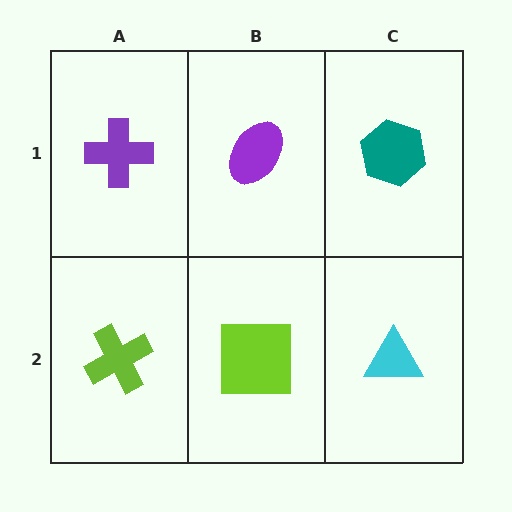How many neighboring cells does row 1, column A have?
2.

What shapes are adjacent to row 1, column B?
A lime square (row 2, column B), a purple cross (row 1, column A), a teal hexagon (row 1, column C).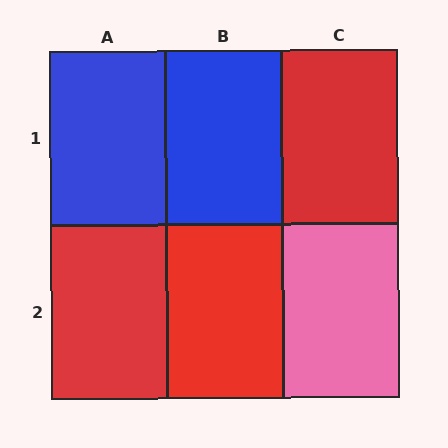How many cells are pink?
1 cell is pink.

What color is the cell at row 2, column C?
Pink.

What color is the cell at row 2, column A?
Red.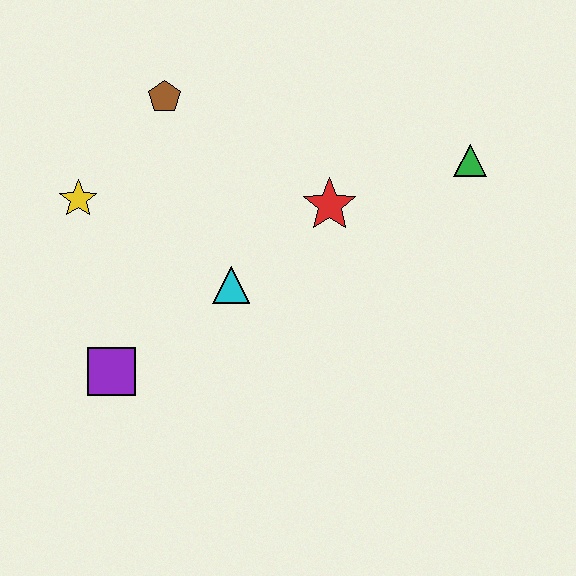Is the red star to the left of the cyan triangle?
No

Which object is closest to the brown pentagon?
The yellow star is closest to the brown pentagon.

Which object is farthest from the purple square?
The green triangle is farthest from the purple square.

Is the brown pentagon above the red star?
Yes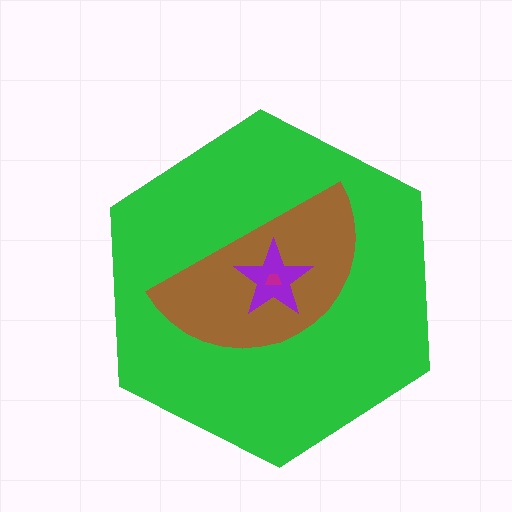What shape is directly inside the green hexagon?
The brown semicircle.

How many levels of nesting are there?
4.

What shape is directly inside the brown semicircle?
The purple star.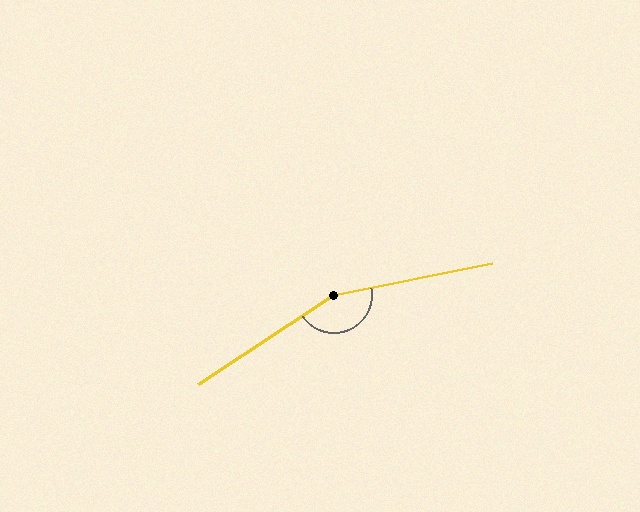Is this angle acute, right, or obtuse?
It is obtuse.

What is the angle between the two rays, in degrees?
Approximately 158 degrees.